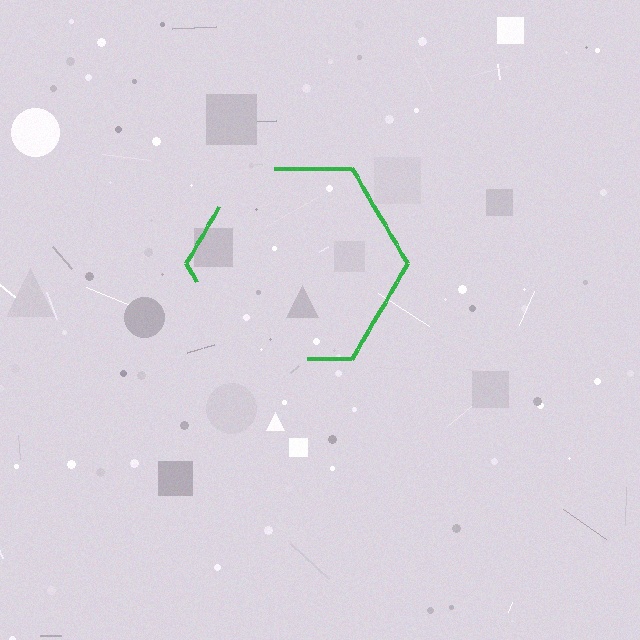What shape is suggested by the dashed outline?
The dashed outline suggests a hexagon.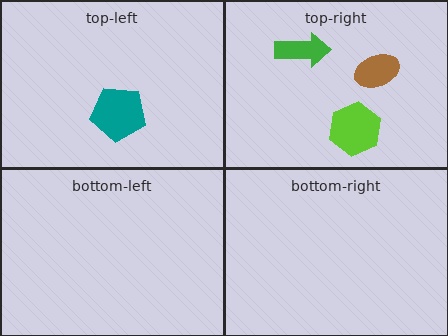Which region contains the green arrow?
The top-right region.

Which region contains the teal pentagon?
The top-left region.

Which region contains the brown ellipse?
The top-right region.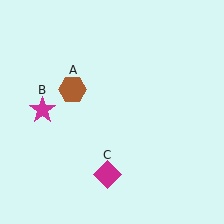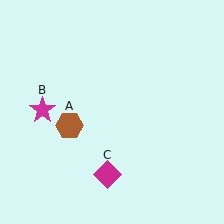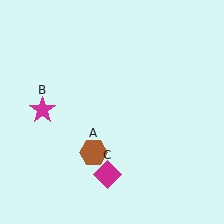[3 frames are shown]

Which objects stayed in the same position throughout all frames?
Magenta star (object B) and magenta diamond (object C) remained stationary.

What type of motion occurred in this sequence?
The brown hexagon (object A) rotated counterclockwise around the center of the scene.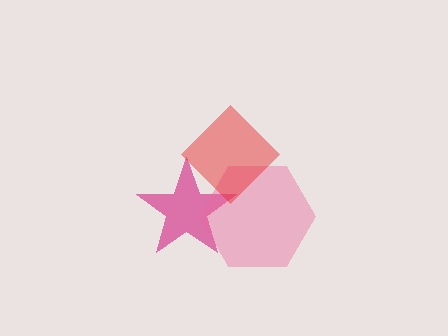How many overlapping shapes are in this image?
There are 3 overlapping shapes in the image.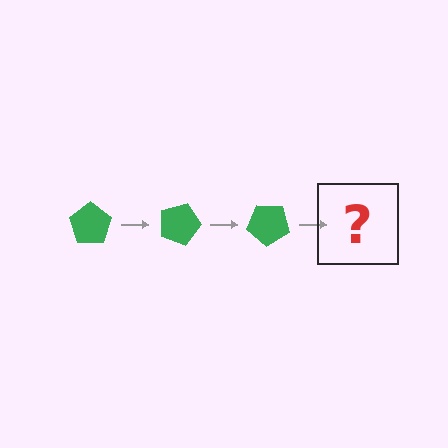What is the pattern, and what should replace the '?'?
The pattern is that the pentagon rotates 20 degrees each step. The '?' should be a green pentagon rotated 60 degrees.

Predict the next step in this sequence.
The next step is a green pentagon rotated 60 degrees.